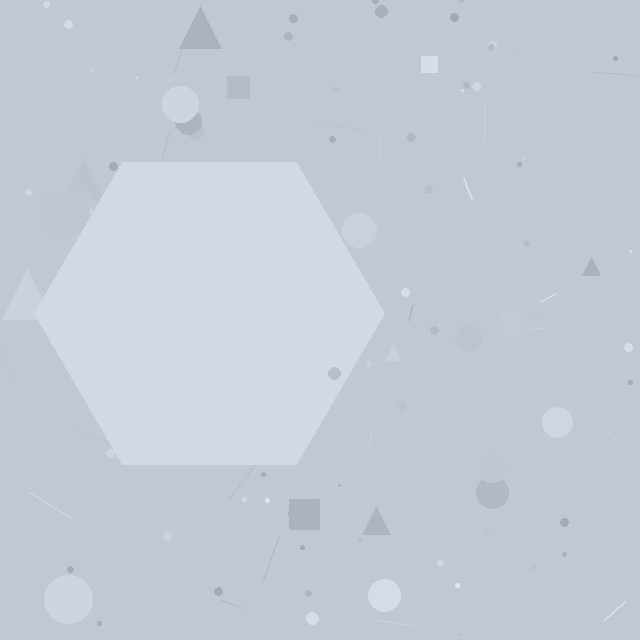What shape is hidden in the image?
A hexagon is hidden in the image.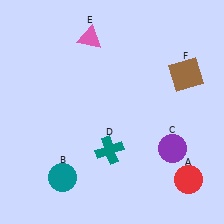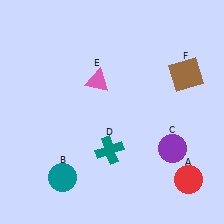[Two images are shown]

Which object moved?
The pink triangle (E) moved down.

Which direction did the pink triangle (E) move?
The pink triangle (E) moved down.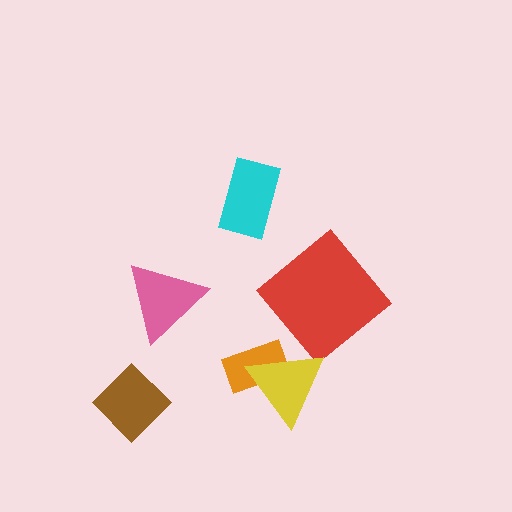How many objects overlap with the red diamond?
0 objects overlap with the red diamond.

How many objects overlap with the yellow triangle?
1 object overlaps with the yellow triangle.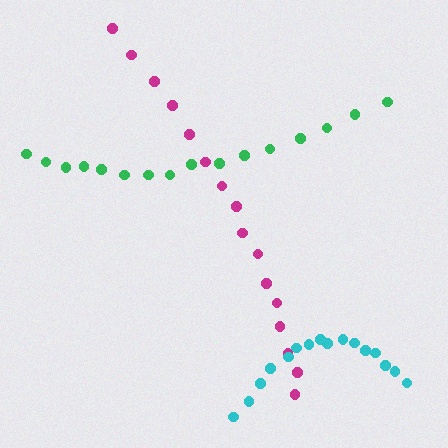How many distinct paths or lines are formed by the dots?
There are 3 distinct paths.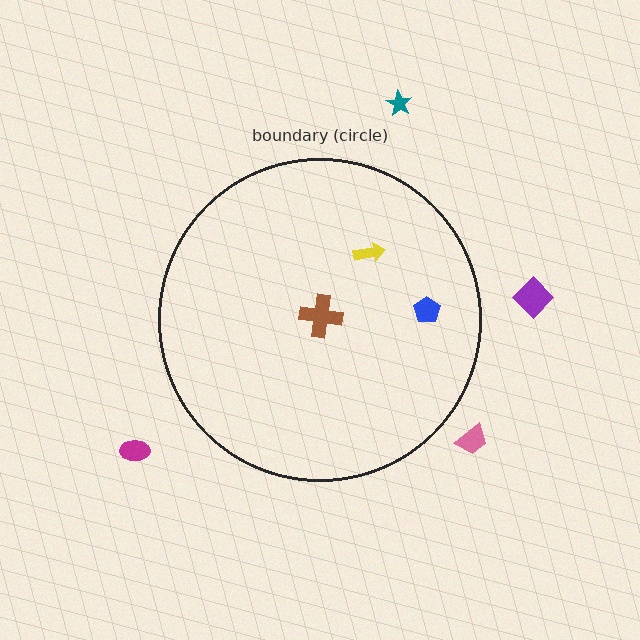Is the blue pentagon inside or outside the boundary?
Inside.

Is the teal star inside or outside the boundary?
Outside.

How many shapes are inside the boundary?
3 inside, 4 outside.